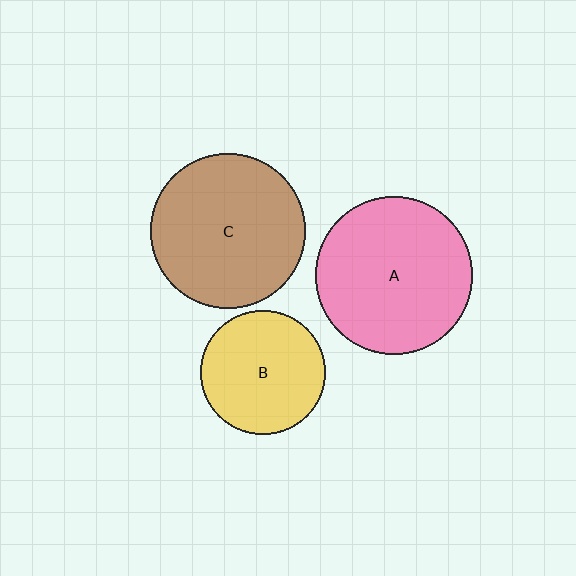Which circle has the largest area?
Circle A (pink).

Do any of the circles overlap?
No, none of the circles overlap.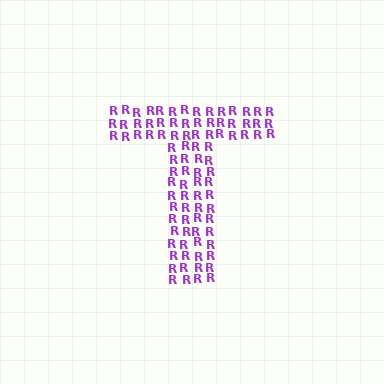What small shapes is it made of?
It is made of small letter R's.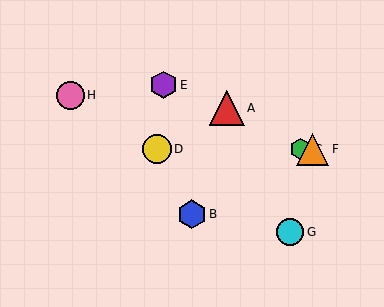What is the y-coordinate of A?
Object A is at y≈108.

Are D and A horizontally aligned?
No, D is at y≈149 and A is at y≈108.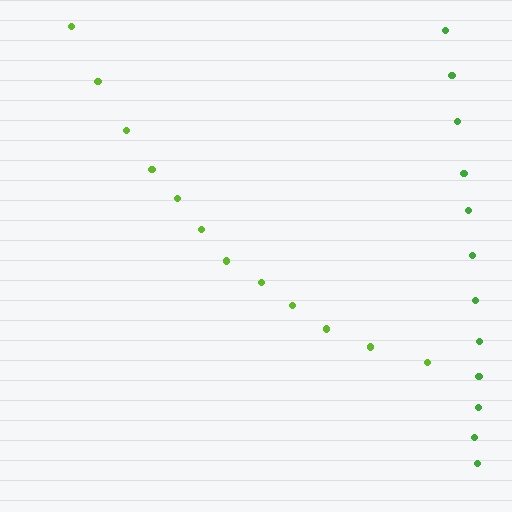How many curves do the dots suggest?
There are 2 distinct paths.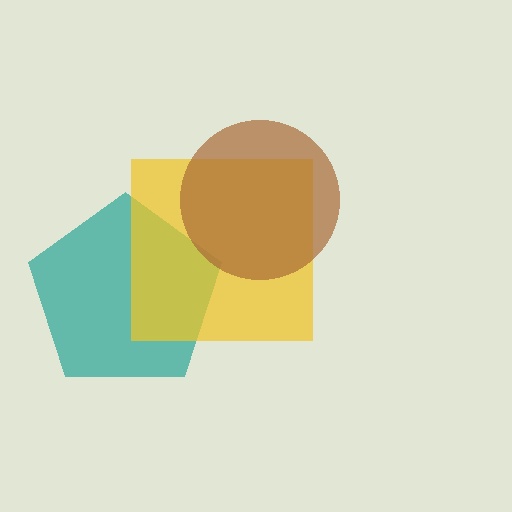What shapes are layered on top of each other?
The layered shapes are: a teal pentagon, a yellow square, a brown circle.